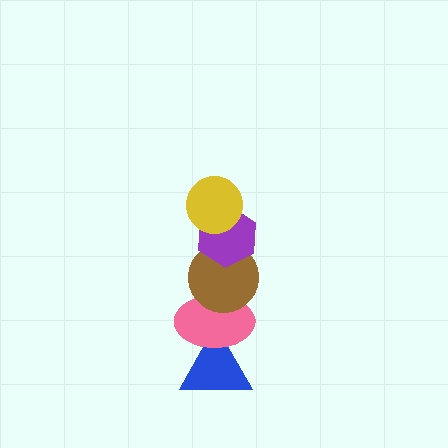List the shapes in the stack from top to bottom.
From top to bottom: the yellow circle, the purple hexagon, the brown circle, the pink ellipse, the blue triangle.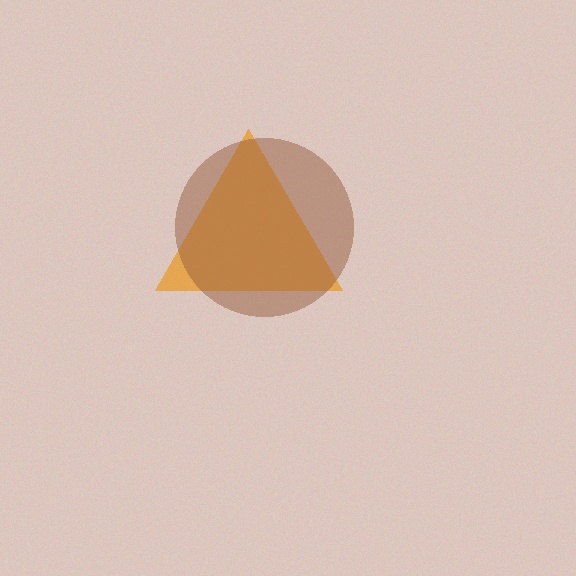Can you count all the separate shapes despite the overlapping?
Yes, there are 2 separate shapes.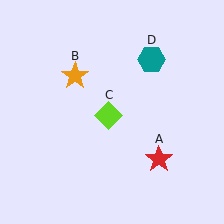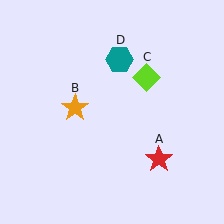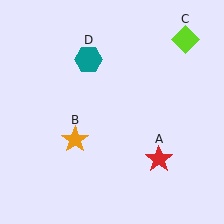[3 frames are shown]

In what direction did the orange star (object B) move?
The orange star (object B) moved down.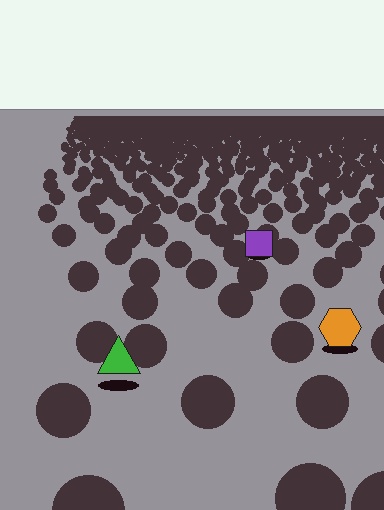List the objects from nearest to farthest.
From nearest to farthest: the green triangle, the orange hexagon, the purple square.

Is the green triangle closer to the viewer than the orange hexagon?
Yes. The green triangle is closer — you can tell from the texture gradient: the ground texture is coarser near it.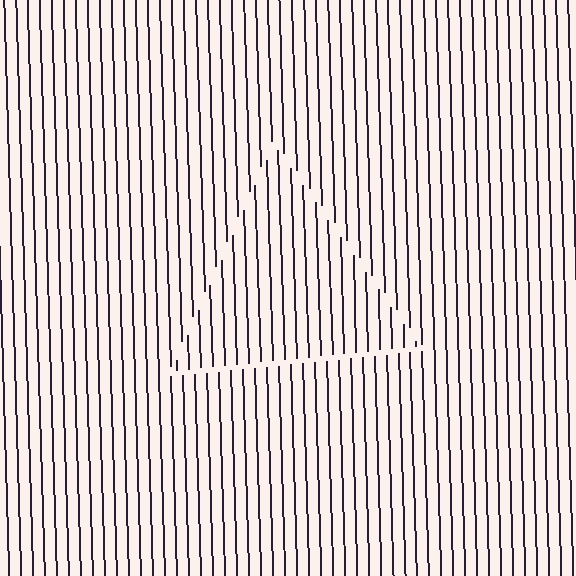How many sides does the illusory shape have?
3 sides — the line-ends trace a triangle.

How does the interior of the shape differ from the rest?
The interior of the shape contains the same grating, shifted by half a period — the contour is defined by the phase discontinuity where line-ends from the inner and outer gratings abut.